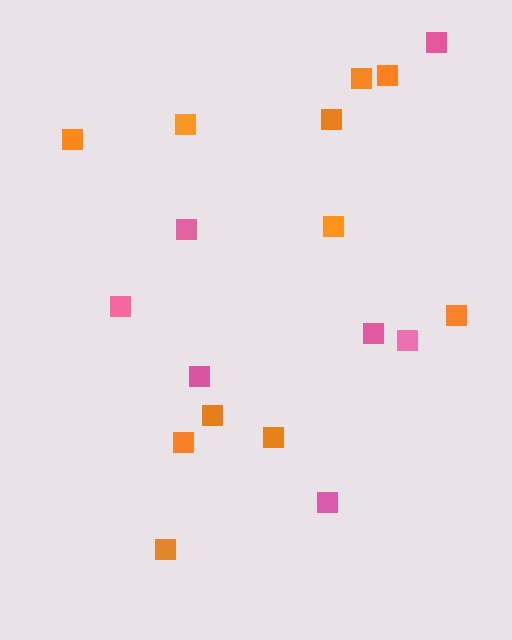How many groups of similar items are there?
There are 2 groups: one group of orange squares (11) and one group of pink squares (7).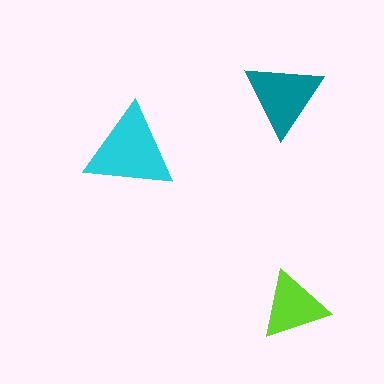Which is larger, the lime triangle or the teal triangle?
The teal one.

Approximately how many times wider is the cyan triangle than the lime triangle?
About 1.5 times wider.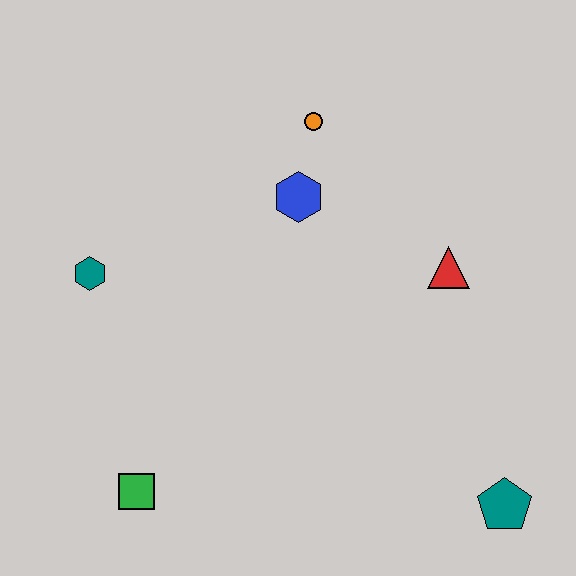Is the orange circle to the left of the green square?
No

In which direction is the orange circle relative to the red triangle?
The orange circle is above the red triangle.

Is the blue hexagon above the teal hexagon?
Yes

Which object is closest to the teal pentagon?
The red triangle is closest to the teal pentagon.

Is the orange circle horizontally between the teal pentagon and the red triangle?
No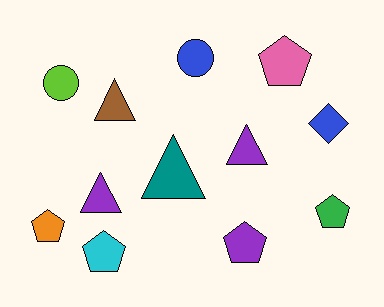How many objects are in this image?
There are 12 objects.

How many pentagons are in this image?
There are 5 pentagons.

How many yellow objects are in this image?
There are no yellow objects.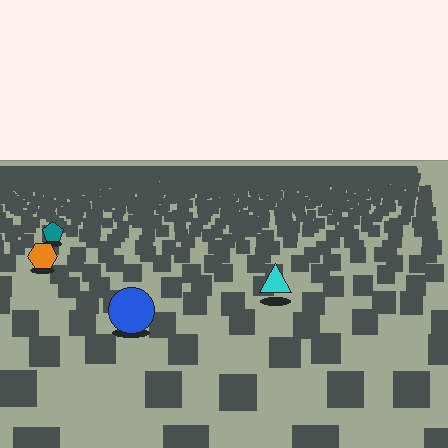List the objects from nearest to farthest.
From nearest to farthest: the blue circle, the cyan triangle, the orange hexagon, the teal pentagon.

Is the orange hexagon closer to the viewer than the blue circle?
No. The blue circle is closer — you can tell from the texture gradient: the ground texture is coarser near it.